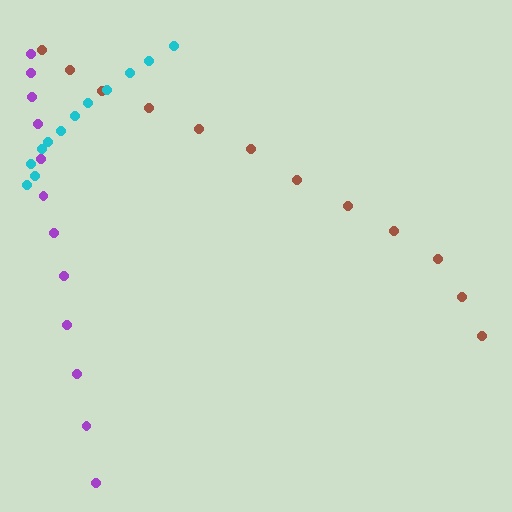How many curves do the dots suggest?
There are 3 distinct paths.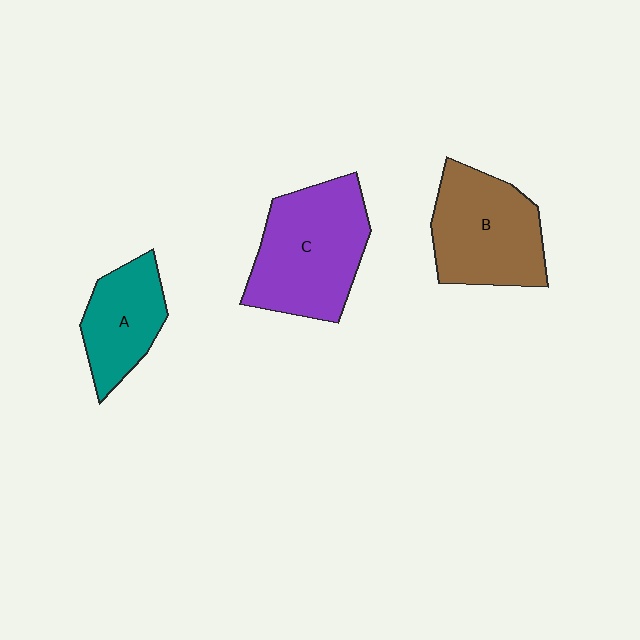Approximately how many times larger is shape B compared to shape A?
Approximately 1.4 times.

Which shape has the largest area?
Shape C (purple).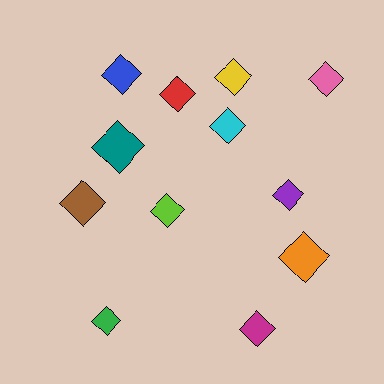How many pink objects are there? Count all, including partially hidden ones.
There is 1 pink object.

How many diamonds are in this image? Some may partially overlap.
There are 12 diamonds.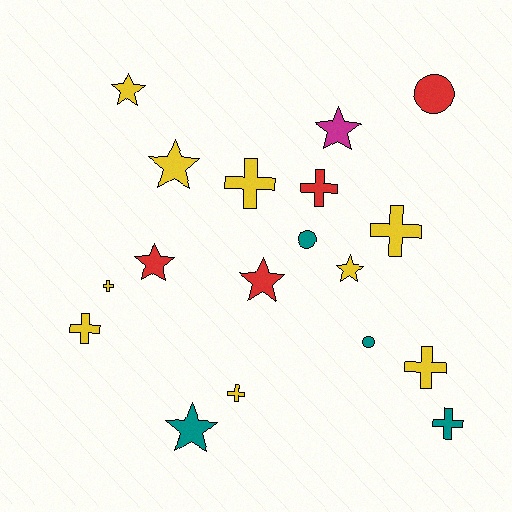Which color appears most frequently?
Yellow, with 9 objects.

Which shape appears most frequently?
Cross, with 8 objects.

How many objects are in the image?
There are 18 objects.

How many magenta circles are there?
There are no magenta circles.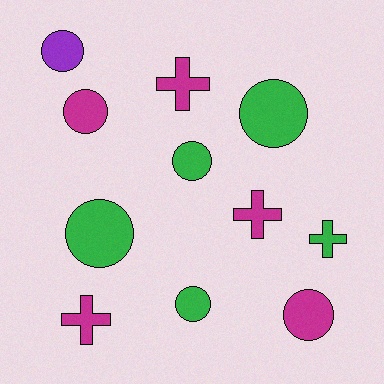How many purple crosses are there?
There are no purple crosses.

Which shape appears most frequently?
Circle, with 7 objects.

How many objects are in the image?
There are 11 objects.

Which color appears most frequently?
Magenta, with 5 objects.